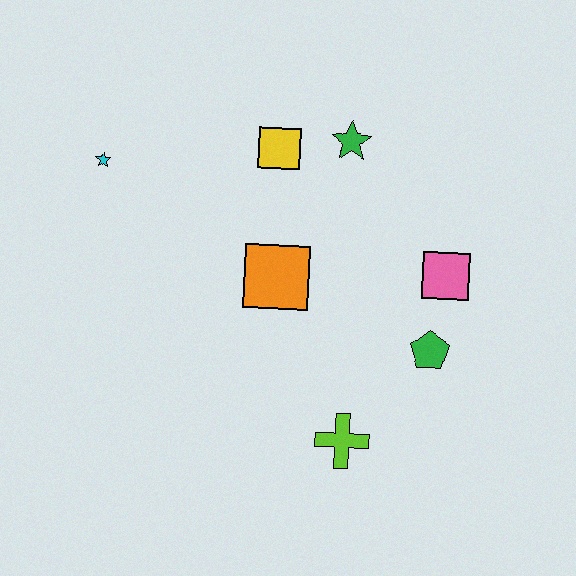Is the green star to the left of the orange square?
No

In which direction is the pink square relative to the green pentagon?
The pink square is above the green pentagon.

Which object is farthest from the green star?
The lime cross is farthest from the green star.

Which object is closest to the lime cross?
The green pentagon is closest to the lime cross.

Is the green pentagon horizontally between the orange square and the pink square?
Yes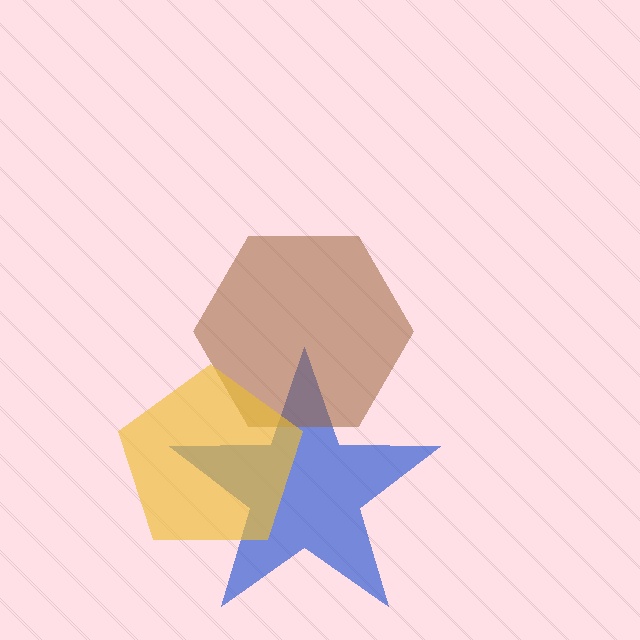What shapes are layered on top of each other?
The layered shapes are: a blue star, a brown hexagon, a yellow pentagon.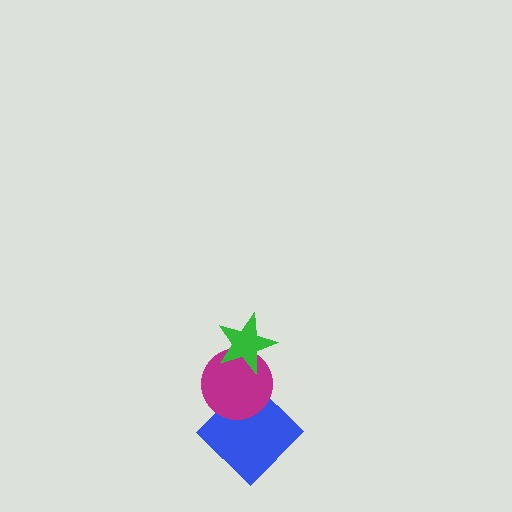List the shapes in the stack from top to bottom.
From top to bottom: the green star, the magenta circle, the blue diamond.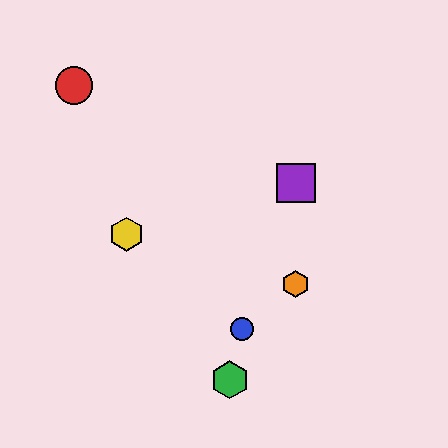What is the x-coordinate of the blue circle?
The blue circle is at x≈242.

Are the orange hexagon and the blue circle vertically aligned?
No, the orange hexagon is at x≈296 and the blue circle is at x≈242.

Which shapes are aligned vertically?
The purple square, the orange hexagon are aligned vertically.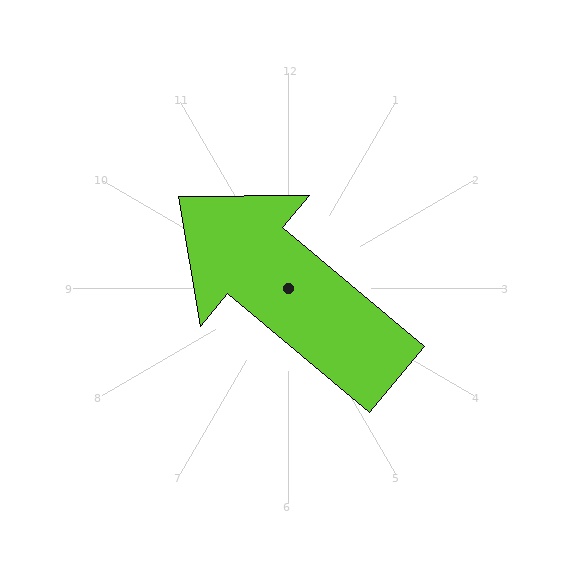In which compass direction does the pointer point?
Northwest.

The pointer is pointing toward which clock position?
Roughly 10 o'clock.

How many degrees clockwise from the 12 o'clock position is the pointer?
Approximately 310 degrees.